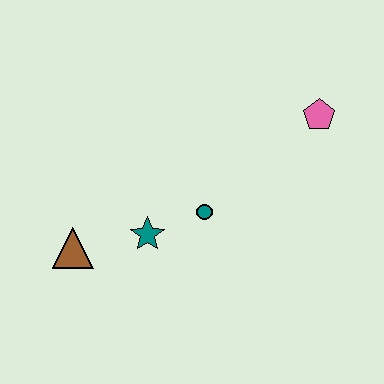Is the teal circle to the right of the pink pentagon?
No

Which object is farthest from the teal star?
The pink pentagon is farthest from the teal star.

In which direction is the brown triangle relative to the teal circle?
The brown triangle is to the left of the teal circle.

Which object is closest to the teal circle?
The teal star is closest to the teal circle.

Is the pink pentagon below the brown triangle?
No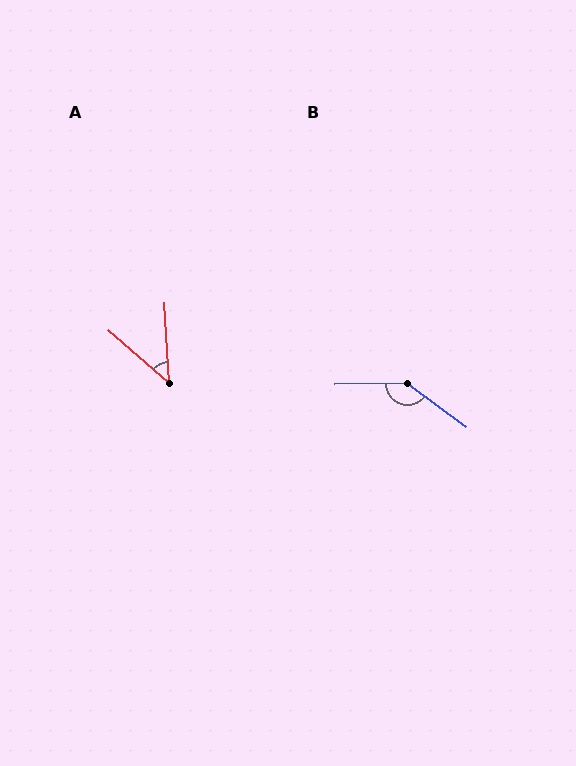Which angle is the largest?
B, at approximately 142 degrees.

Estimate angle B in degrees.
Approximately 142 degrees.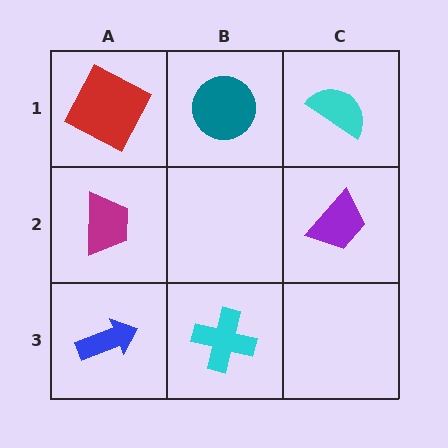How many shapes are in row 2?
2 shapes.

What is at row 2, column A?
A magenta trapezoid.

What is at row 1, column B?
A teal circle.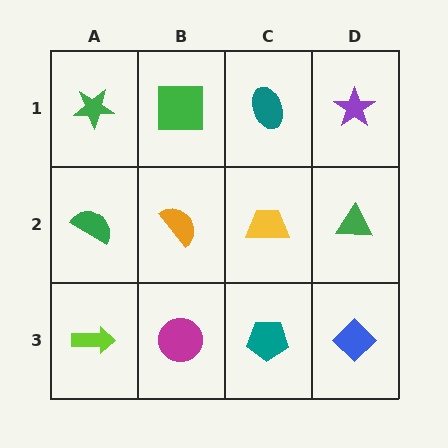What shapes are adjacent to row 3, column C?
A yellow trapezoid (row 2, column C), a magenta circle (row 3, column B), a blue diamond (row 3, column D).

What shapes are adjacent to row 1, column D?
A green triangle (row 2, column D), a teal ellipse (row 1, column C).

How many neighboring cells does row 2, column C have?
4.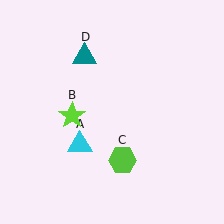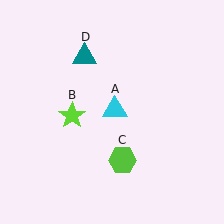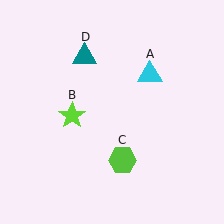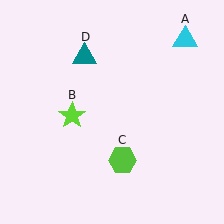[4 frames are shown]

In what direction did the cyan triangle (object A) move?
The cyan triangle (object A) moved up and to the right.